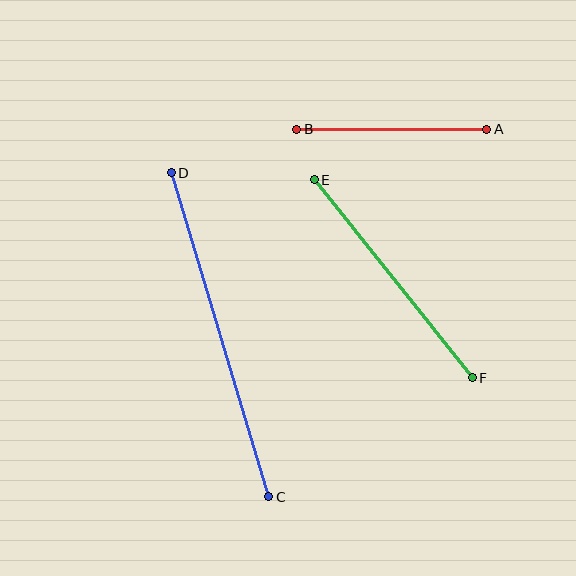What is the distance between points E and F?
The distance is approximately 253 pixels.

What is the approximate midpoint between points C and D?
The midpoint is at approximately (220, 335) pixels.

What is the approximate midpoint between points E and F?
The midpoint is at approximately (393, 279) pixels.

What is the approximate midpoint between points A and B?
The midpoint is at approximately (392, 129) pixels.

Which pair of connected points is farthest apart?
Points C and D are farthest apart.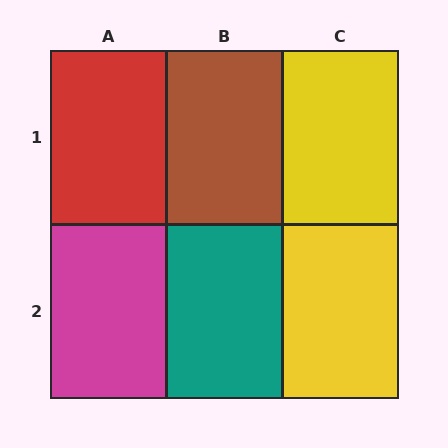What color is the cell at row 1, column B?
Brown.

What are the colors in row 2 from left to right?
Magenta, teal, yellow.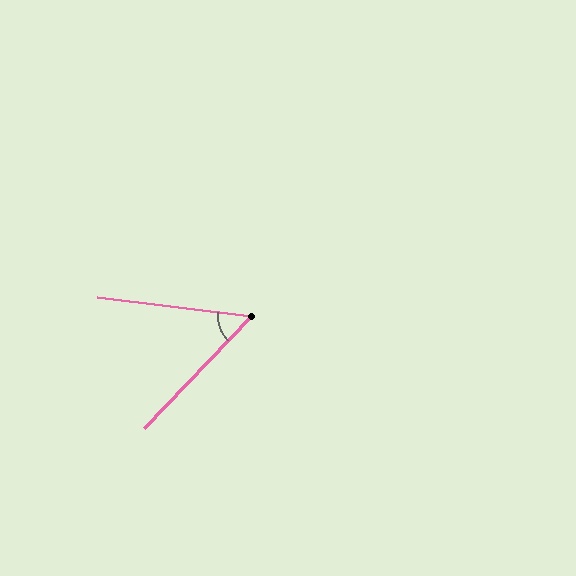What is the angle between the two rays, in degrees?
Approximately 54 degrees.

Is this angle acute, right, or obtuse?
It is acute.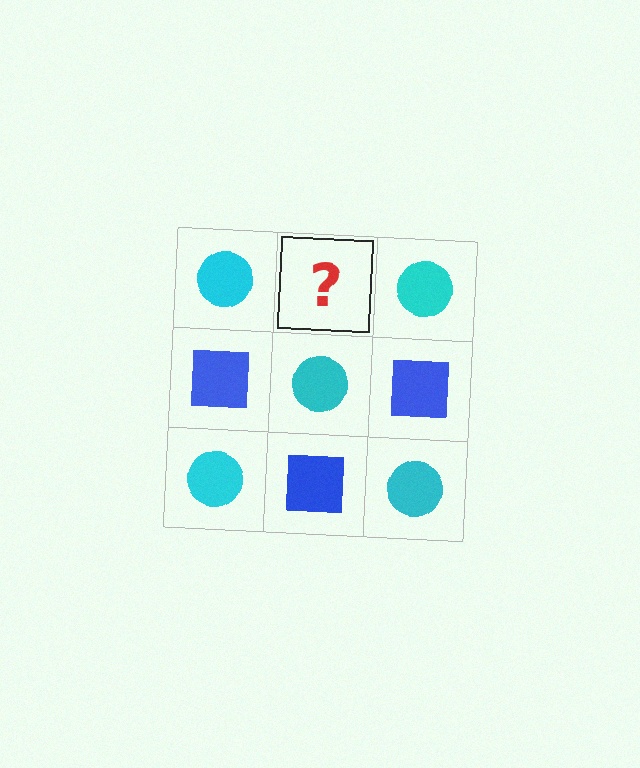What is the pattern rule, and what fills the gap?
The rule is that it alternates cyan circle and blue square in a checkerboard pattern. The gap should be filled with a blue square.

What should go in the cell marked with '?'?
The missing cell should contain a blue square.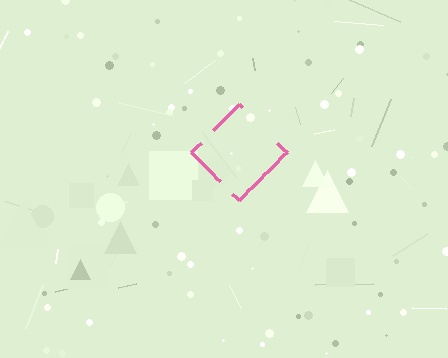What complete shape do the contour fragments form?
The contour fragments form a diamond.